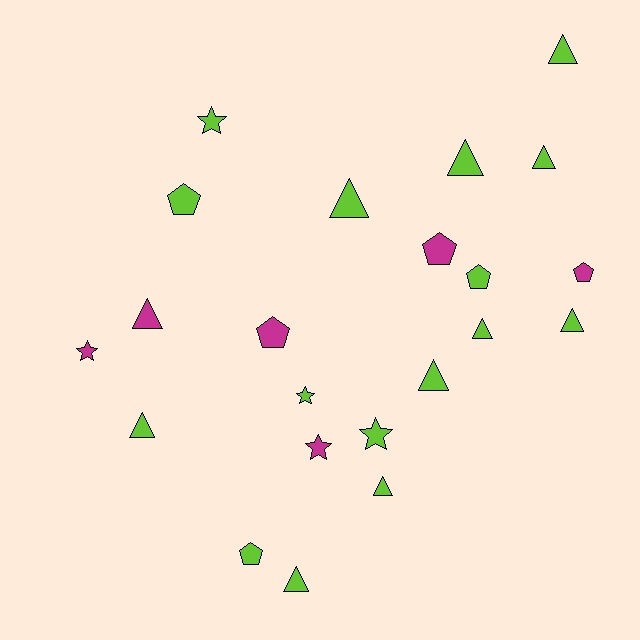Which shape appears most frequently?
Triangle, with 11 objects.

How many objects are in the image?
There are 22 objects.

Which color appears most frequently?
Lime, with 16 objects.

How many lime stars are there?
There are 3 lime stars.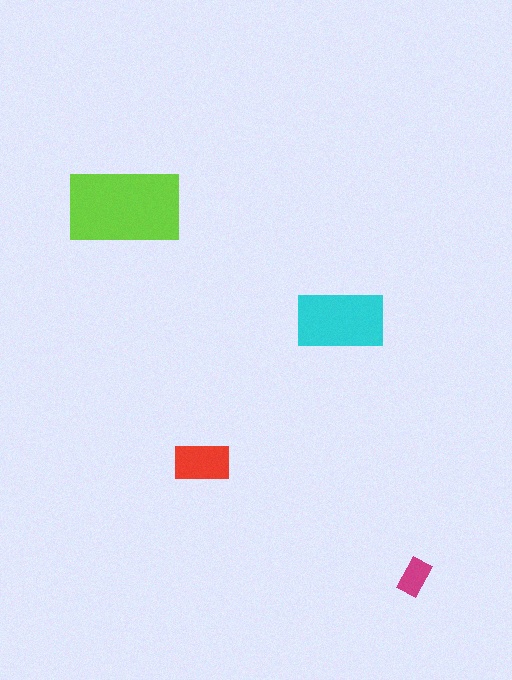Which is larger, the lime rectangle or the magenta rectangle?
The lime one.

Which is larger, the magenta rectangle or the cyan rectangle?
The cyan one.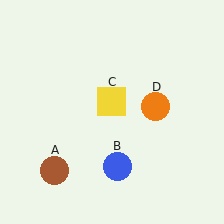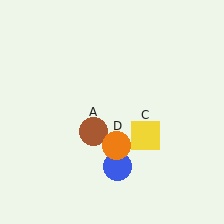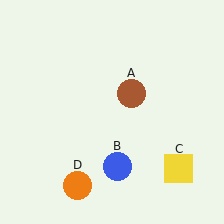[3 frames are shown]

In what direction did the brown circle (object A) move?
The brown circle (object A) moved up and to the right.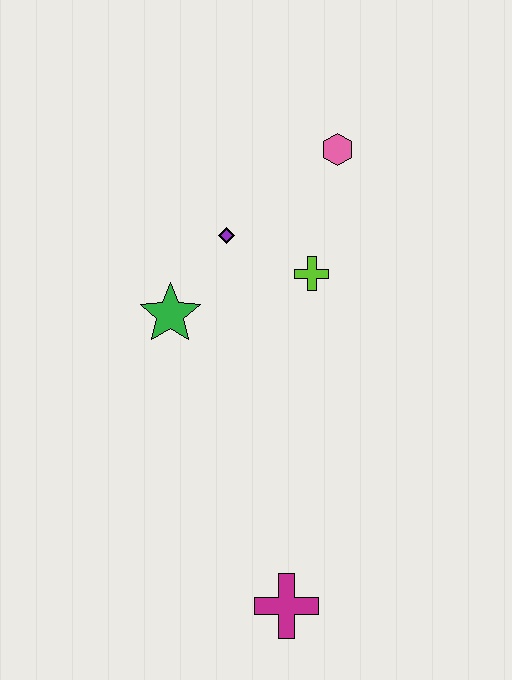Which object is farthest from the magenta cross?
The pink hexagon is farthest from the magenta cross.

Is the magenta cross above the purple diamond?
No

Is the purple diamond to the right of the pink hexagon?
No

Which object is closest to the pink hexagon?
The lime cross is closest to the pink hexagon.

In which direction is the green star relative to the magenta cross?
The green star is above the magenta cross.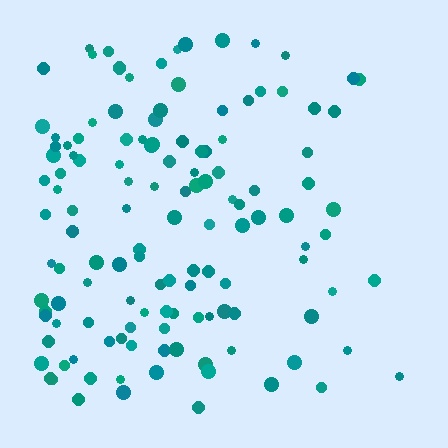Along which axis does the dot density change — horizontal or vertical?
Horizontal.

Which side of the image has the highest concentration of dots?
The left.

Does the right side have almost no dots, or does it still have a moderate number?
Still a moderate number, just noticeably fewer than the left.